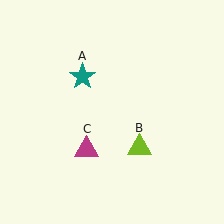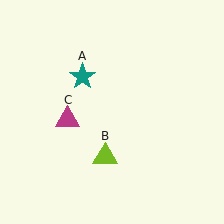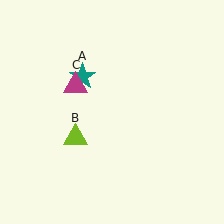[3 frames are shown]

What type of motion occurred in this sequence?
The lime triangle (object B), magenta triangle (object C) rotated clockwise around the center of the scene.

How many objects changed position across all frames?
2 objects changed position: lime triangle (object B), magenta triangle (object C).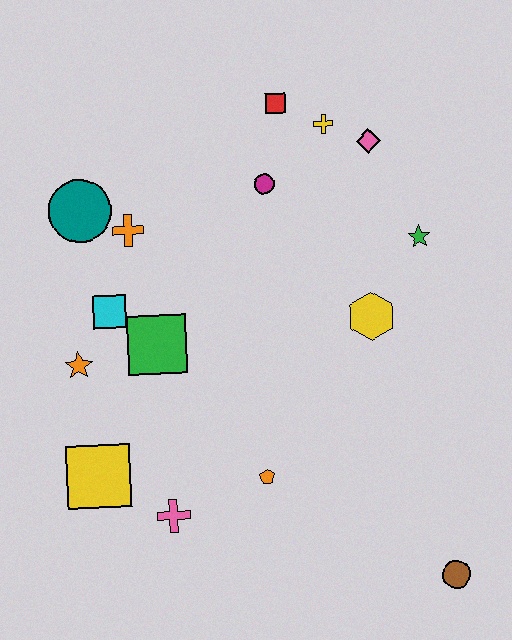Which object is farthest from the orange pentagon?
The red square is farthest from the orange pentagon.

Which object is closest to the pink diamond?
The yellow cross is closest to the pink diamond.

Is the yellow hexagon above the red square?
No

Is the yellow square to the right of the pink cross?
No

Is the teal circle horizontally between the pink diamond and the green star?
No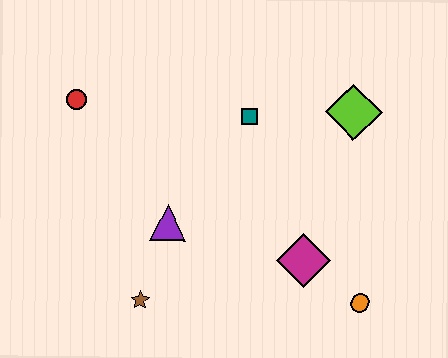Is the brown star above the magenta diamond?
No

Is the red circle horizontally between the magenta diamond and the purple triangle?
No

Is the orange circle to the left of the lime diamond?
No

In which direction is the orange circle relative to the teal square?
The orange circle is below the teal square.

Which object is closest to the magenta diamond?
The orange circle is closest to the magenta diamond.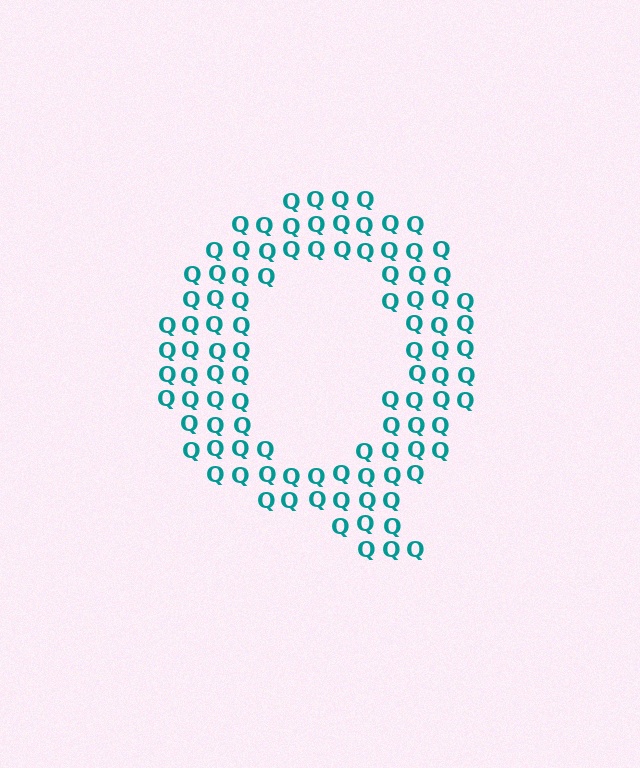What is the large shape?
The large shape is the letter Q.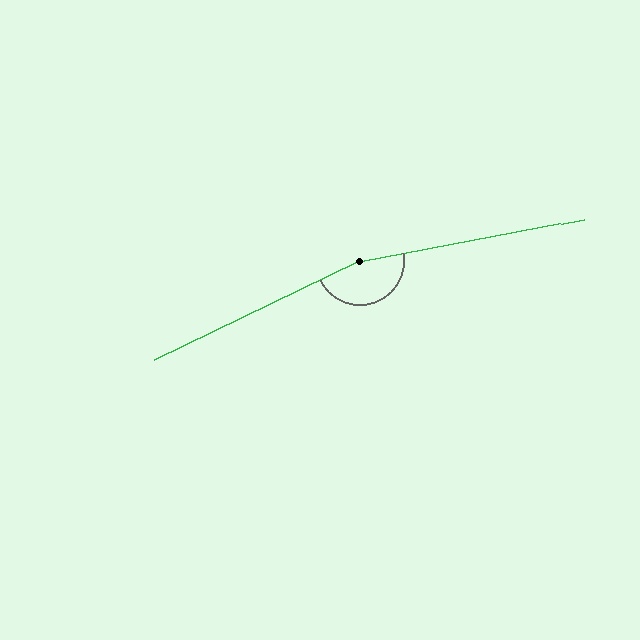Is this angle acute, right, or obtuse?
It is obtuse.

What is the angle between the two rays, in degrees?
Approximately 165 degrees.